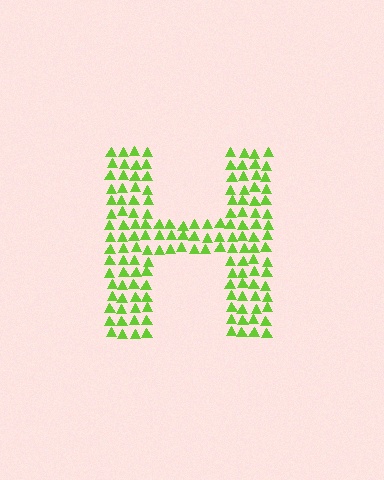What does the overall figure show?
The overall figure shows the letter H.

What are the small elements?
The small elements are triangles.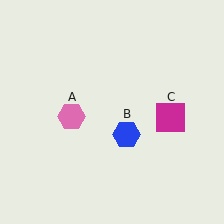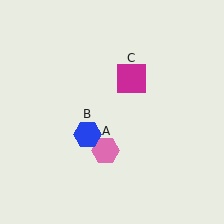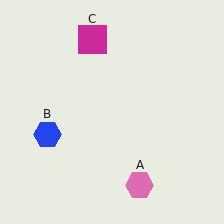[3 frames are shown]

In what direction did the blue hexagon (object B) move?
The blue hexagon (object B) moved left.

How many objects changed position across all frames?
3 objects changed position: pink hexagon (object A), blue hexagon (object B), magenta square (object C).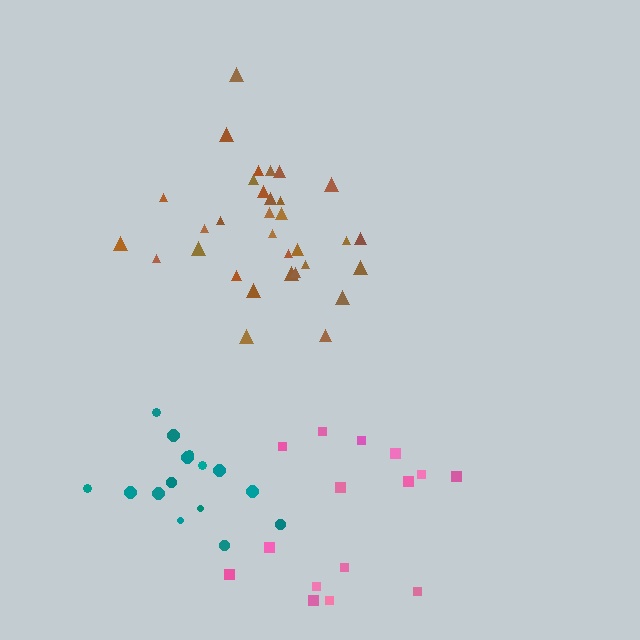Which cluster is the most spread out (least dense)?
Pink.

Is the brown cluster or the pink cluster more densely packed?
Brown.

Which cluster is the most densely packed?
Brown.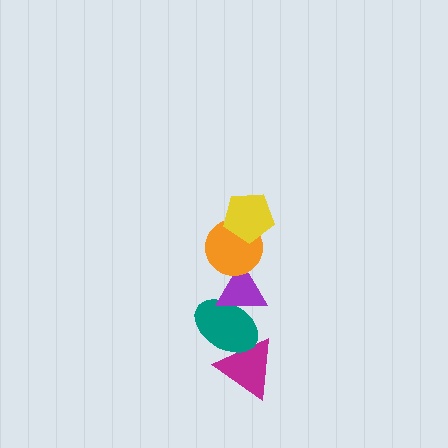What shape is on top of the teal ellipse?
The purple triangle is on top of the teal ellipse.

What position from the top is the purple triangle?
The purple triangle is 3rd from the top.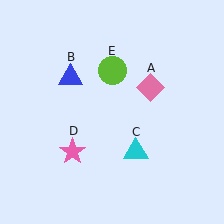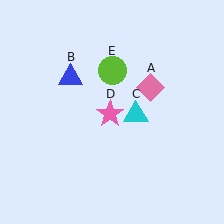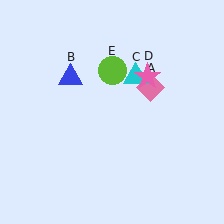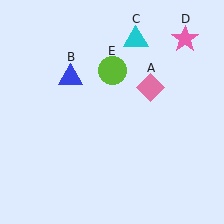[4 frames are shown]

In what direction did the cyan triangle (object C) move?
The cyan triangle (object C) moved up.